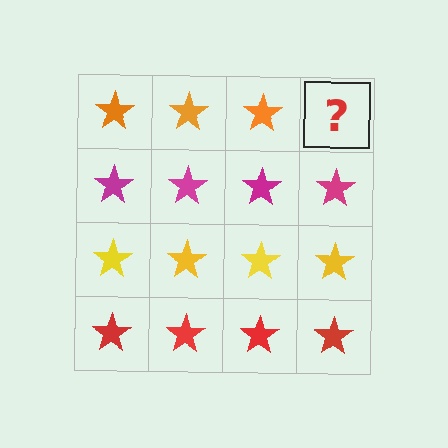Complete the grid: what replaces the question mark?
The question mark should be replaced with an orange star.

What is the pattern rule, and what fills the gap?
The rule is that each row has a consistent color. The gap should be filled with an orange star.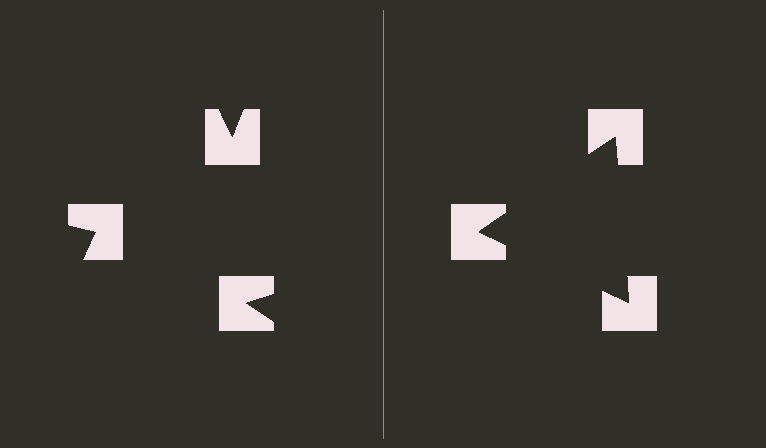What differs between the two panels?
The notched squares are positioned identically on both sides; only the wedge orientations differ. On the right they align to a triangle; on the left they are misaligned.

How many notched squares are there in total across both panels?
6 — 3 on each side.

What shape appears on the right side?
An illusory triangle.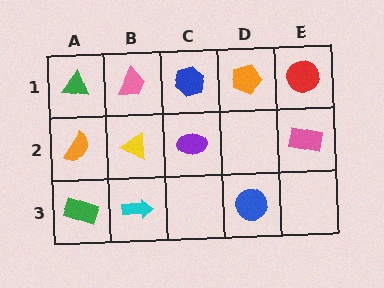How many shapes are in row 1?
5 shapes.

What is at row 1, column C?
A blue hexagon.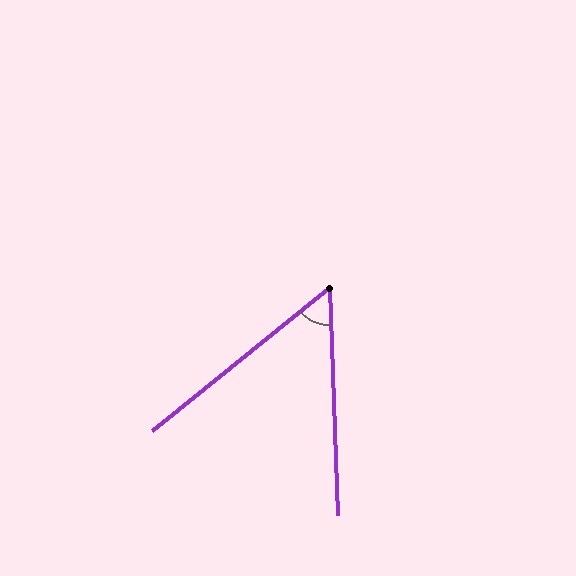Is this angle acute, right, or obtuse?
It is acute.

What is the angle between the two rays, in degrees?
Approximately 53 degrees.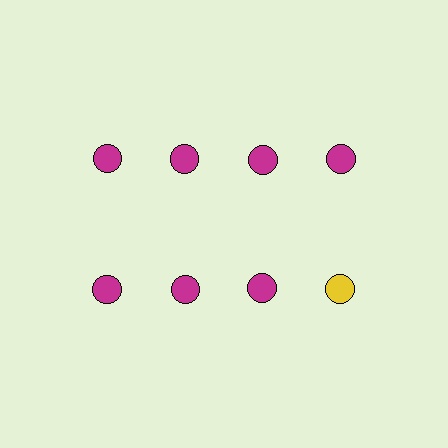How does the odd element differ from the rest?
It has a different color: yellow instead of magenta.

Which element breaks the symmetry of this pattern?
The yellow circle in the second row, second from right column breaks the symmetry. All other shapes are magenta circles.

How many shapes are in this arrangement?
There are 8 shapes arranged in a grid pattern.